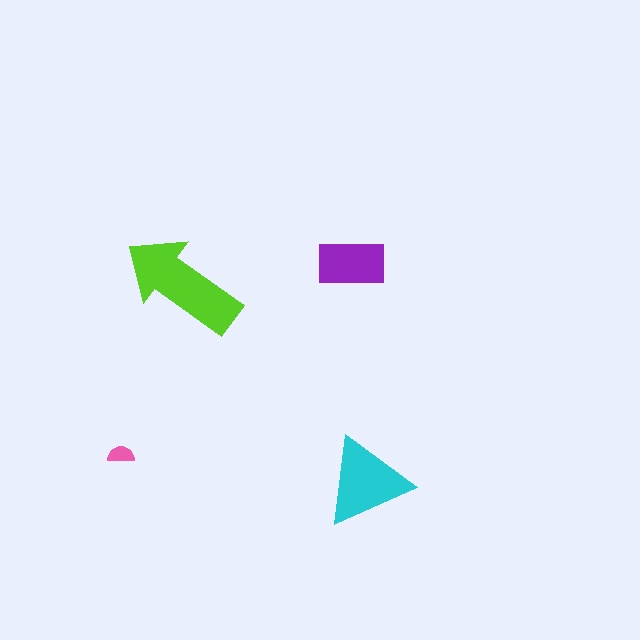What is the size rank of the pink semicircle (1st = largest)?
4th.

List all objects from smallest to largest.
The pink semicircle, the purple rectangle, the cyan triangle, the lime arrow.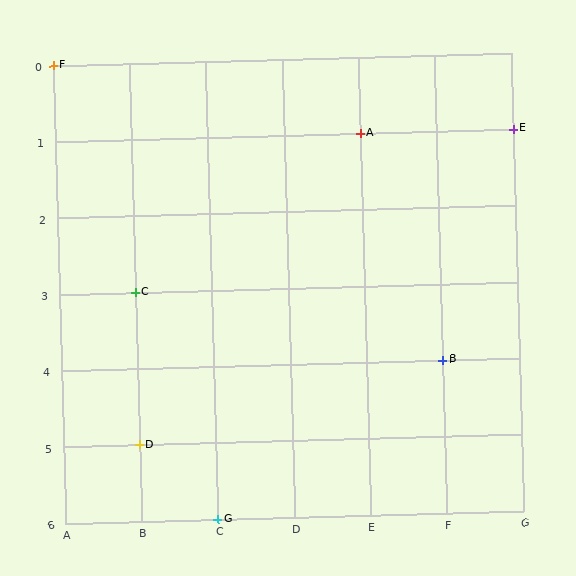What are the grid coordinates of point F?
Point F is at grid coordinates (A, 0).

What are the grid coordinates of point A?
Point A is at grid coordinates (E, 1).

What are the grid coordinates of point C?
Point C is at grid coordinates (B, 3).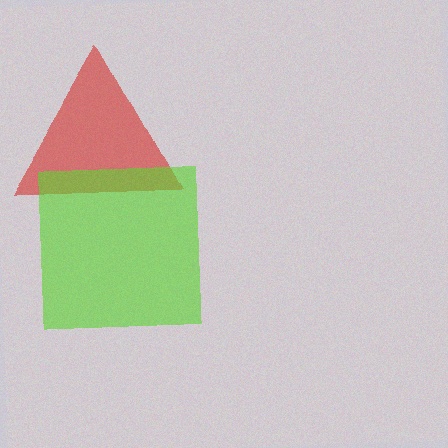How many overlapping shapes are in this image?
There are 2 overlapping shapes in the image.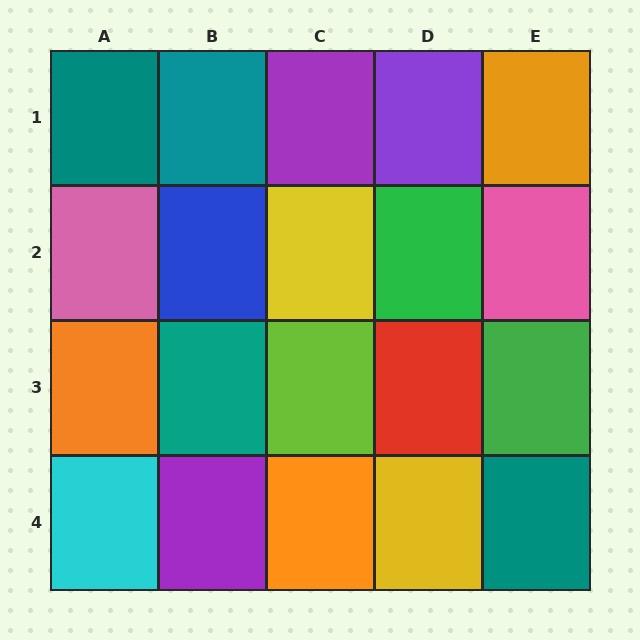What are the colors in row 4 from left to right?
Cyan, purple, orange, yellow, teal.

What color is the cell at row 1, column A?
Teal.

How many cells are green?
2 cells are green.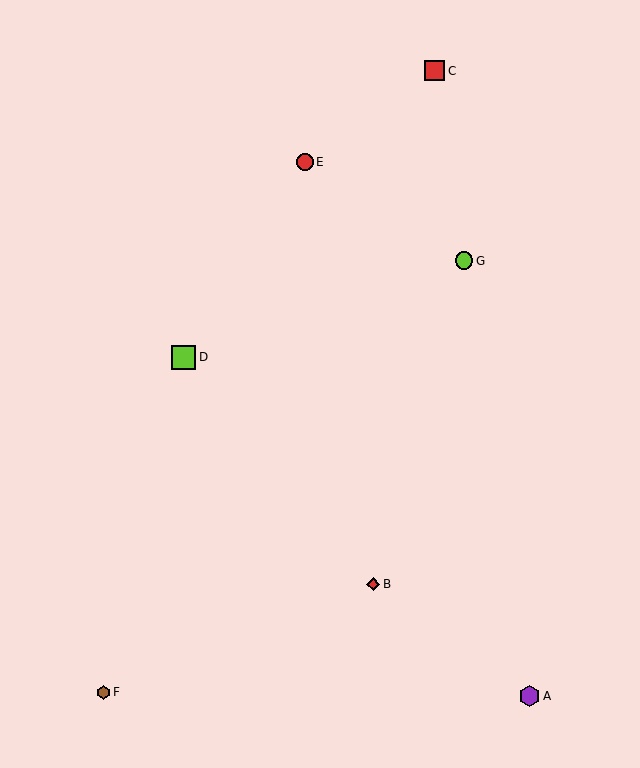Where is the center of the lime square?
The center of the lime square is at (184, 357).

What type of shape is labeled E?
Shape E is a red circle.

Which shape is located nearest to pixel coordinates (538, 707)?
The purple hexagon (labeled A) at (530, 696) is nearest to that location.